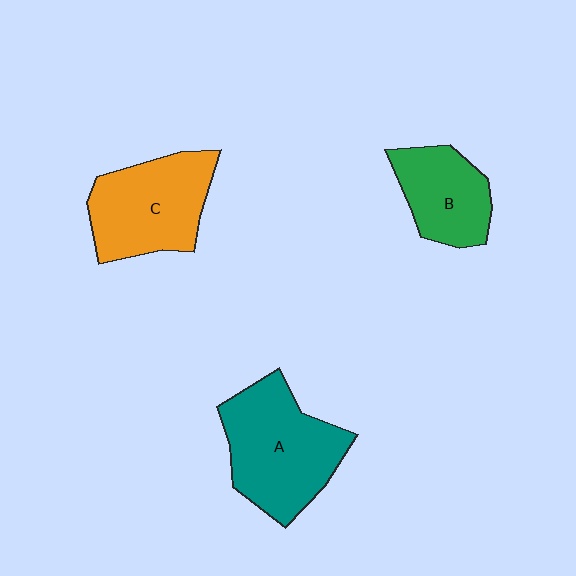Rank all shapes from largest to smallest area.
From largest to smallest: A (teal), C (orange), B (green).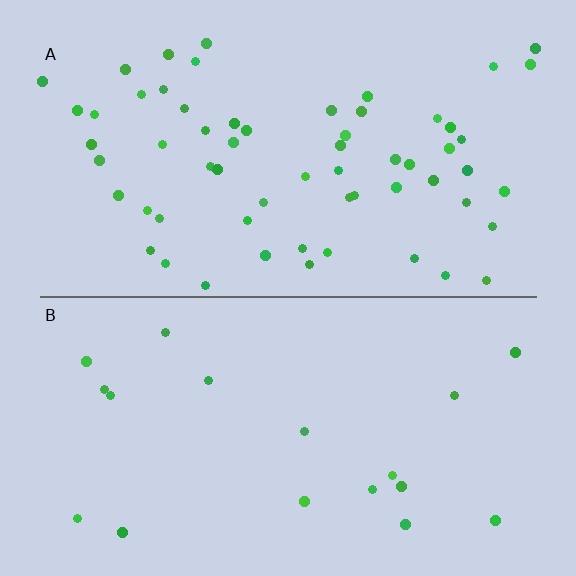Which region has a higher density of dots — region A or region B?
A (the top).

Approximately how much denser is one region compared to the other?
Approximately 3.4× — region A over region B.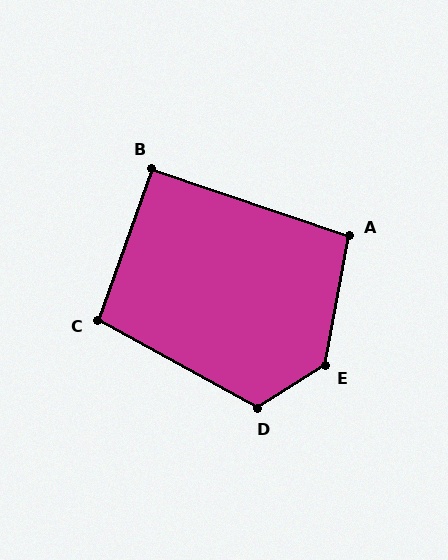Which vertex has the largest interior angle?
E, at approximately 133 degrees.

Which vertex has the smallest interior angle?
B, at approximately 91 degrees.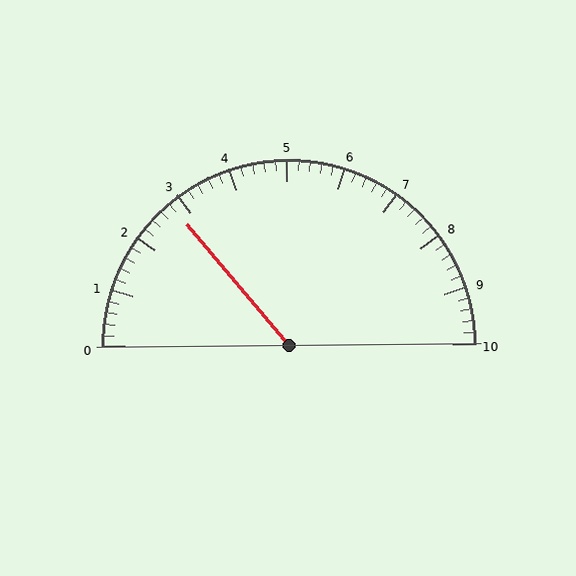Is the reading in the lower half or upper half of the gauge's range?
The reading is in the lower half of the range (0 to 10).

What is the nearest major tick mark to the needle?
The nearest major tick mark is 3.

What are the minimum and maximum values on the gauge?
The gauge ranges from 0 to 10.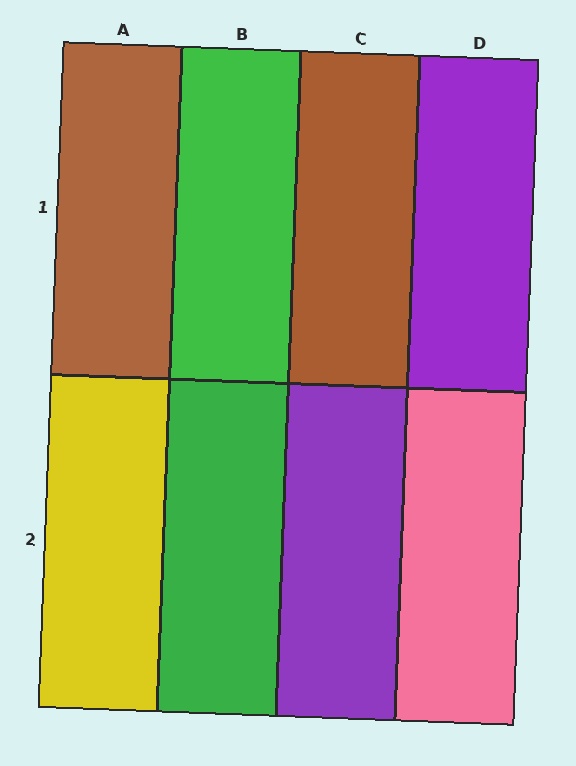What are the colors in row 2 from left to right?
Yellow, green, purple, pink.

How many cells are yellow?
1 cell is yellow.